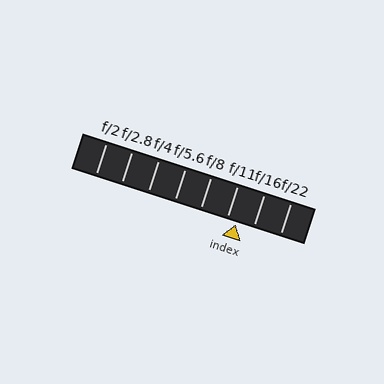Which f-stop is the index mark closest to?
The index mark is closest to f/11.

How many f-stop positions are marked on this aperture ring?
There are 8 f-stop positions marked.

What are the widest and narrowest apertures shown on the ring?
The widest aperture shown is f/2 and the narrowest is f/22.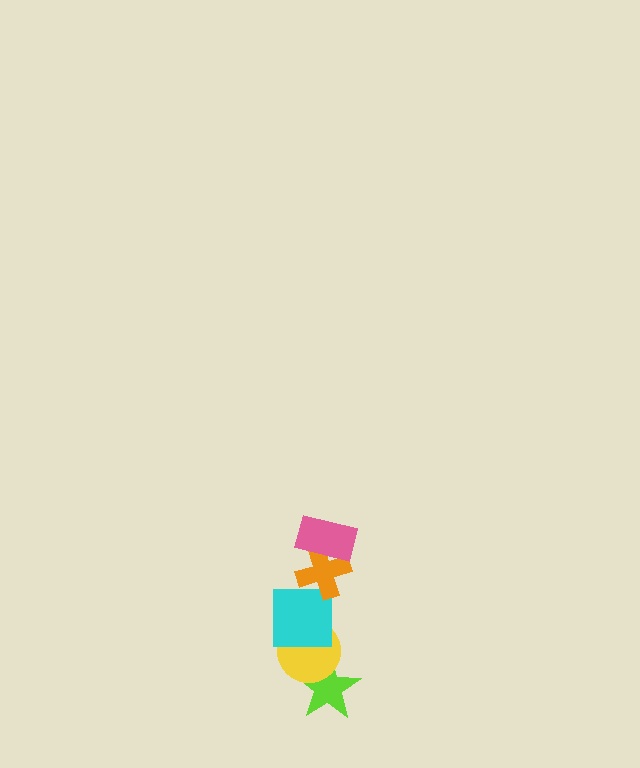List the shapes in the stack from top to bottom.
From top to bottom: the pink rectangle, the orange cross, the cyan square, the yellow circle, the lime star.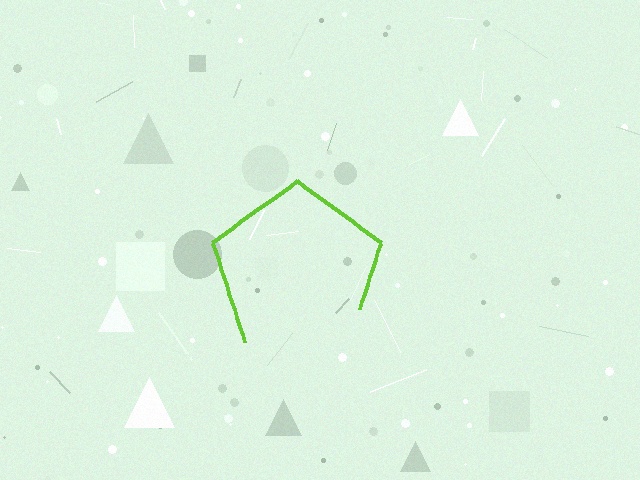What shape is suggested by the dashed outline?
The dashed outline suggests a pentagon.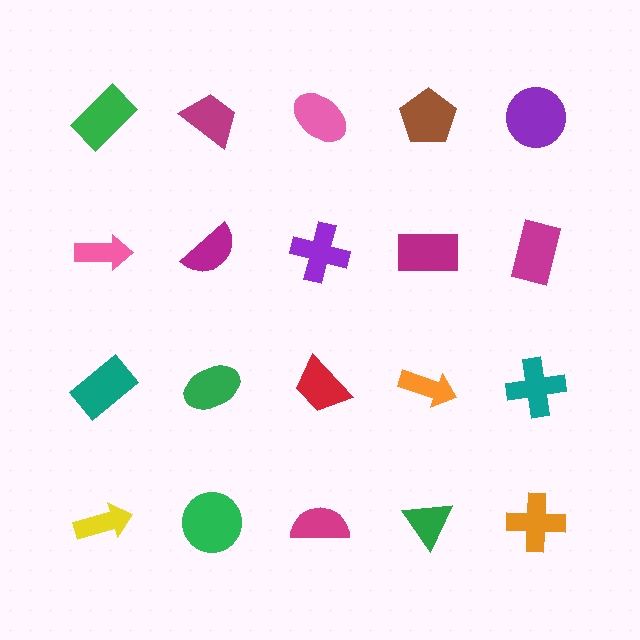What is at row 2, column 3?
A purple cross.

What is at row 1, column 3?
A pink ellipse.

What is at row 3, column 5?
A teal cross.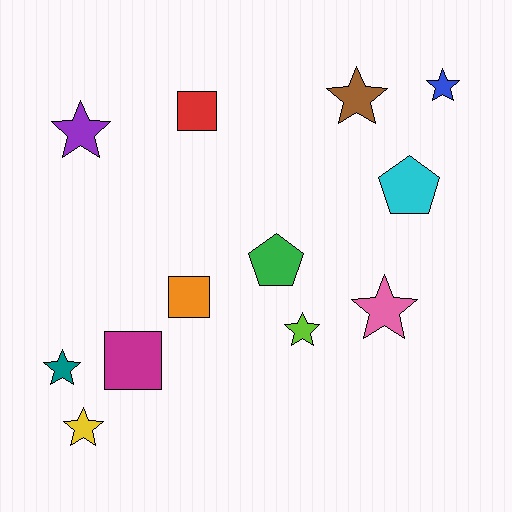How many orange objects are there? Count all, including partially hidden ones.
There is 1 orange object.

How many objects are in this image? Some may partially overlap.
There are 12 objects.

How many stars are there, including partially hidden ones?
There are 7 stars.